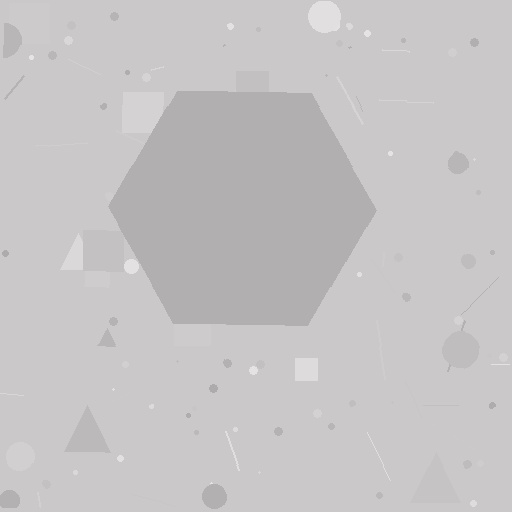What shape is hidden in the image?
A hexagon is hidden in the image.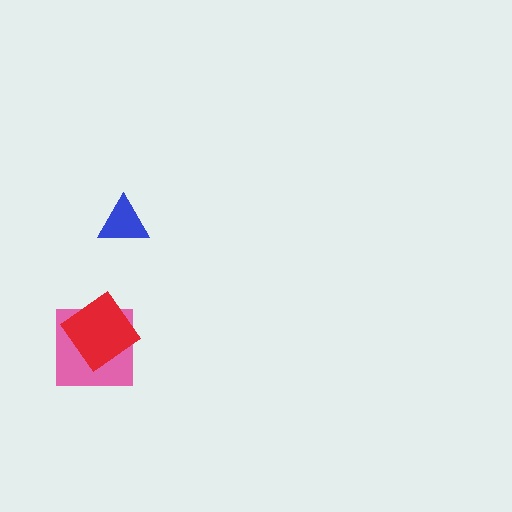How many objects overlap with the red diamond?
1 object overlaps with the red diamond.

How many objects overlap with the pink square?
1 object overlaps with the pink square.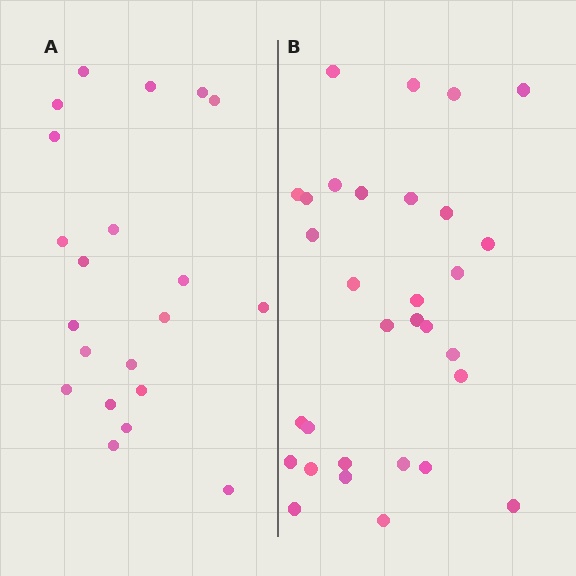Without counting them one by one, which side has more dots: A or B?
Region B (the right region) has more dots.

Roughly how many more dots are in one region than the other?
Region B has roughly 10 or so more dots than region A.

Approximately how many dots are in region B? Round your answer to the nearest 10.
About 30 dots. (The exact count is 31, which rounds to 30.)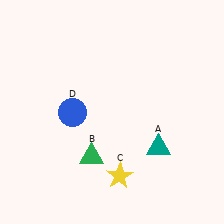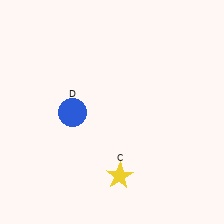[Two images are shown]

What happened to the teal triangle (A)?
The teal triangle (A) was removed in Image 2. It was in the bottom-right area of Image 1.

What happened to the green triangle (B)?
The green triangle (B) was removed in Image 2. It was in the bottom-left area of Image 1.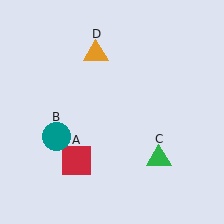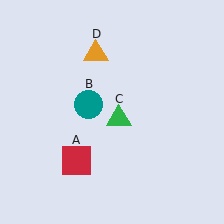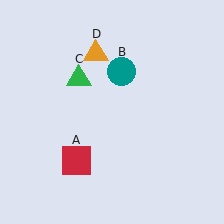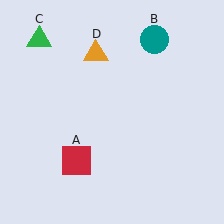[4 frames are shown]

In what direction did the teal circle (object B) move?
The teal circle (object B) moved up and to the right.